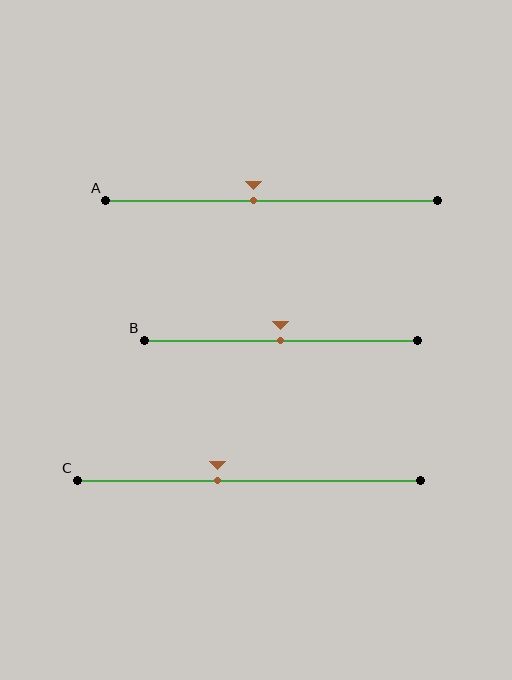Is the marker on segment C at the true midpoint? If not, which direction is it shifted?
No, the marker on segment C is shifted to the left by about 9% of the segment length.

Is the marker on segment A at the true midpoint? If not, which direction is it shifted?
No, the marker on segment A is shifted to the left by about 5% of the segment length.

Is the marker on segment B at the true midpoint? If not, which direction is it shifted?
Yes, the marker on segment B is at the true midpoint.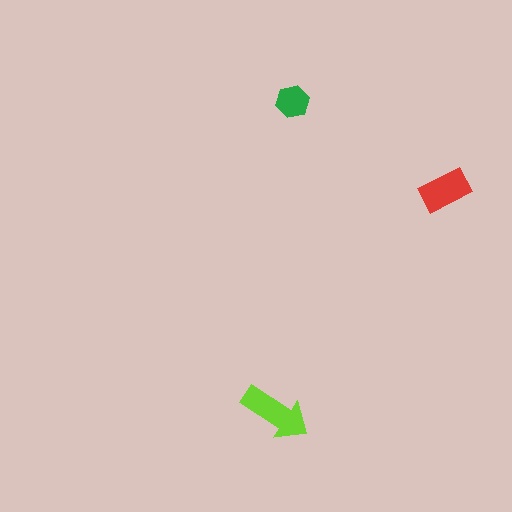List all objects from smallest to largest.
The green hexagon, the red rectangle, the lime arrow.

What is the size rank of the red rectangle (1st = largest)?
2nd.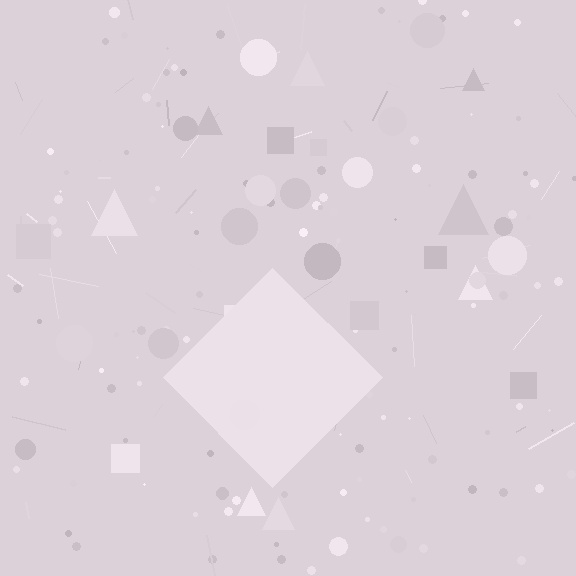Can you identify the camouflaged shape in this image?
The camouflaged shape is a diamond.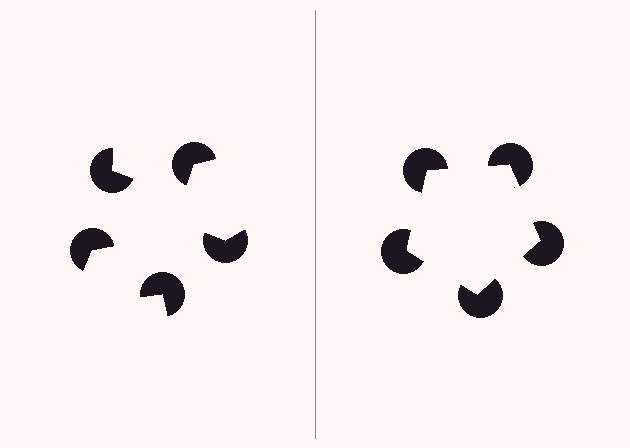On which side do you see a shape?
An illusory pentagon appears on the right side. On the left side the wedge cuts are rotated, so no coherent shape forms.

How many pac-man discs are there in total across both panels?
10 — 5 on each side.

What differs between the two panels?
The pac-man discs are positioned identically on both sides; only the wedge orientations differ. On the right they align to a pentagon; on the left they are misaligned.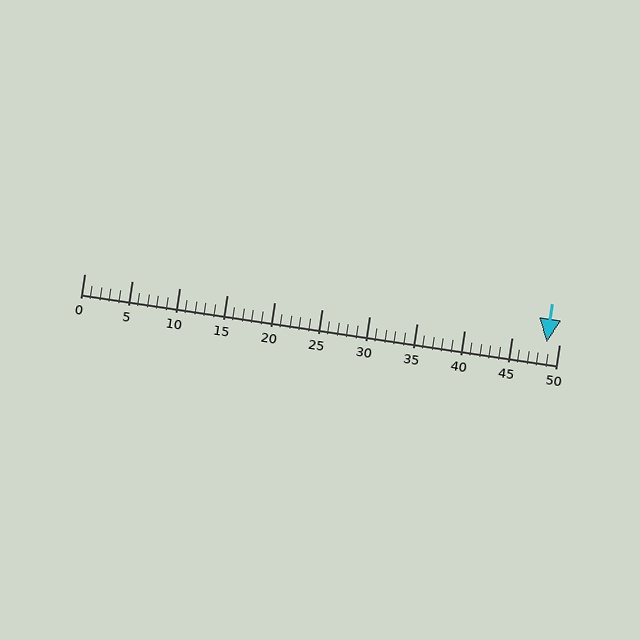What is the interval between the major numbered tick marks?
The major tick marks are spaced 5 units apart.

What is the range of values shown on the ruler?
The ruler shows values from 0 to 50.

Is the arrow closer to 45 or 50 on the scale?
The arrow is closer to 50.